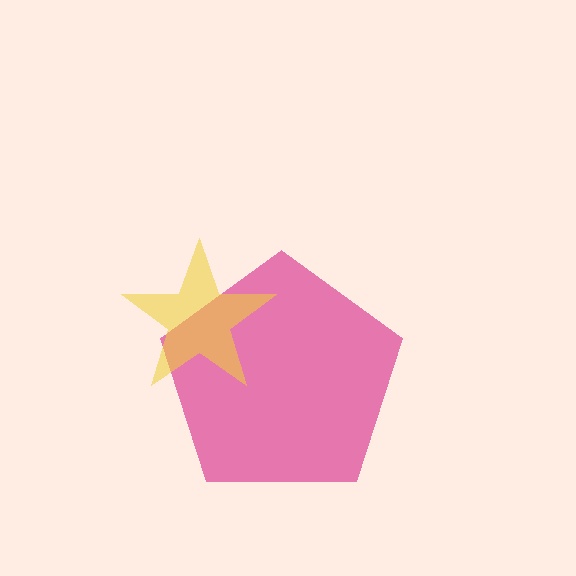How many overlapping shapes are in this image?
There are 2 overlapping shapes in the image.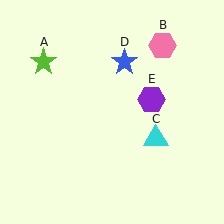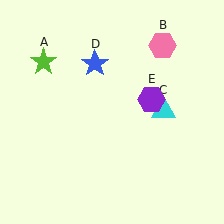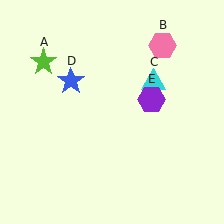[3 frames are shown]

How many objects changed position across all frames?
2 objects changed position: cyan triangle (object C), blue star (object D).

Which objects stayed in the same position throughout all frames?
Lime star (object A) and pink hexagon (object B) and purple hexagon (object E) remained stationary.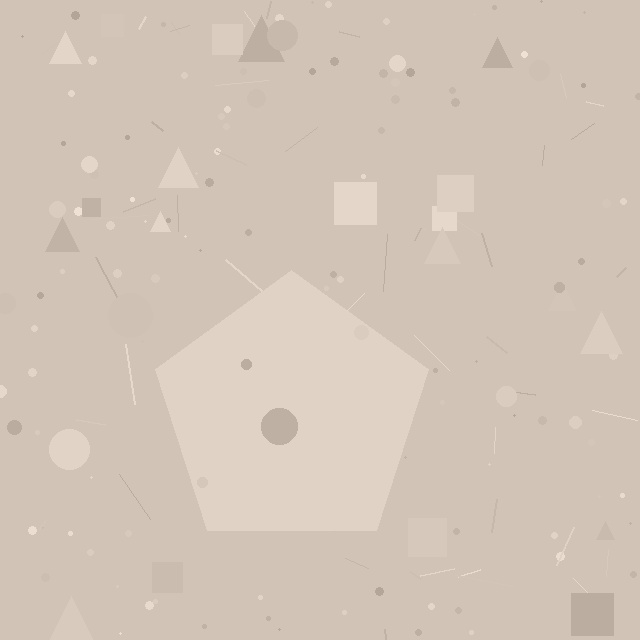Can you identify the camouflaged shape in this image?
The camouflaged shape is a pentagon.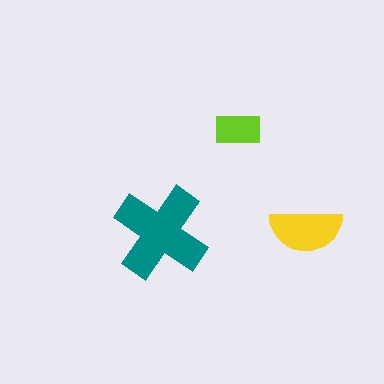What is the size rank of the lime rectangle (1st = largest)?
3rd.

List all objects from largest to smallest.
The teal cross, the yellow semicircle, the lime rectangle.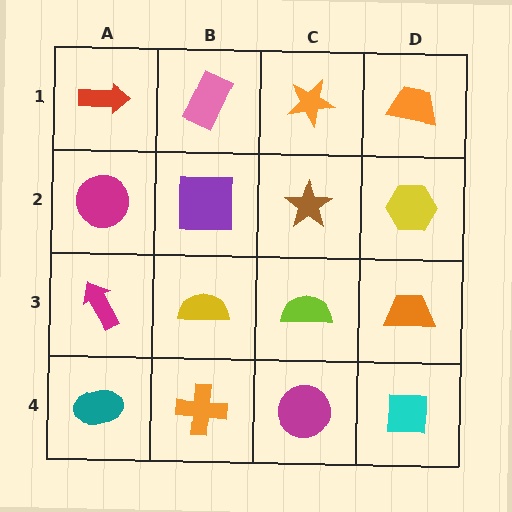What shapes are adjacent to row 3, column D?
A yellow hexagon (row 2, column D), a cyan square (row 4, column D), a lime semicircle (row 3, column C).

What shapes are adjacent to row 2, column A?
A red arrow (row 1, column A), a magenta arrow (row 3, column A), a purple square (row 2, column B).